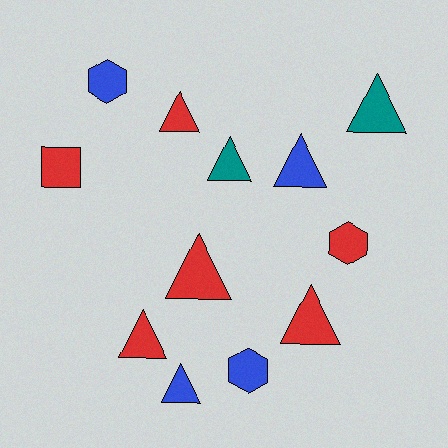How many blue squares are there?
There are no blue squares.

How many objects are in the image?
There are 12 objects.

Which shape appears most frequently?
Triangle, with 8 objects.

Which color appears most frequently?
Red, with 6 objects.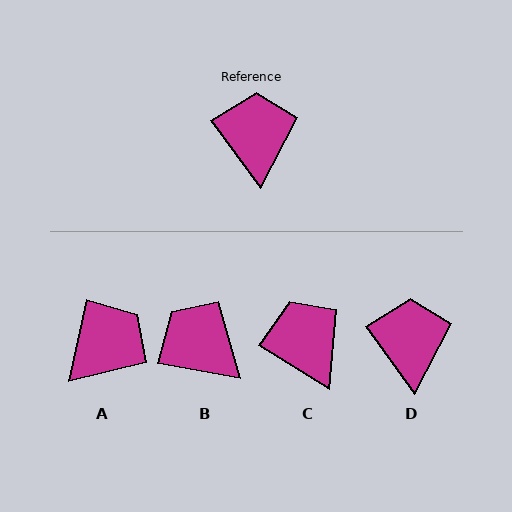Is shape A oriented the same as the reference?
No, it is off by about 48 degrees.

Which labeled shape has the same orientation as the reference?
D.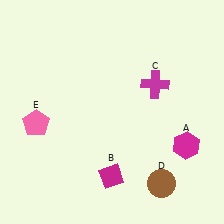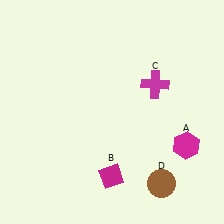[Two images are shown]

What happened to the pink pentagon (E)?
The pink pentagon (E) was removed in Image 2. It was in the bottom-left area of Image 1.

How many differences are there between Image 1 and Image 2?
There is 1 difference between the two images.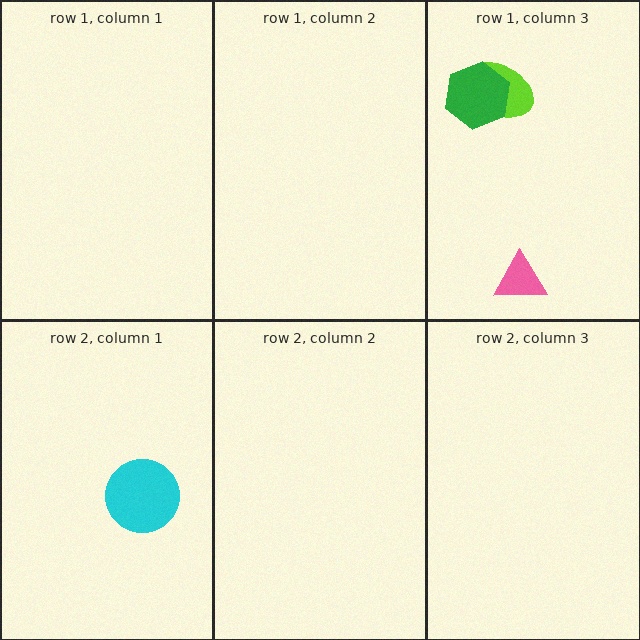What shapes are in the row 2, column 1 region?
The cyan circle.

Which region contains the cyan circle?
The row 2, column 1 region.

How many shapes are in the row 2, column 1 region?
1.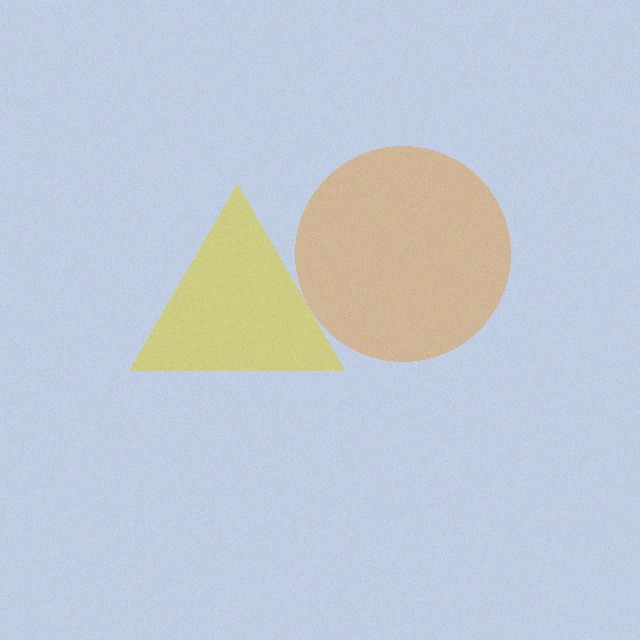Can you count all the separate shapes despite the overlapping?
Yes, there are 2 separate shapes.